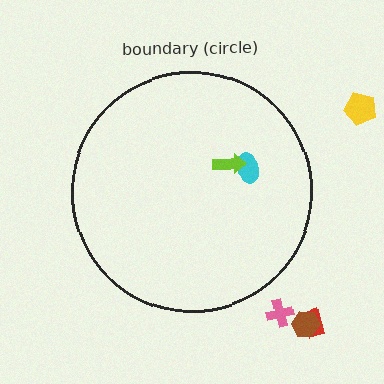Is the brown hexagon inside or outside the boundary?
Outside.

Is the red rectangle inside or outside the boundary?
Outside.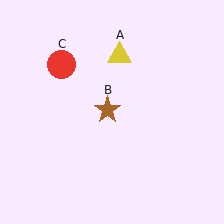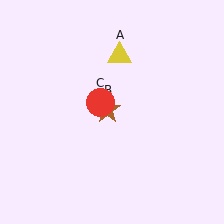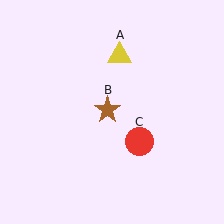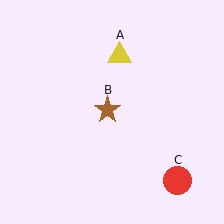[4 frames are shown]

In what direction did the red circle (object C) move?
The red circle (object C) moved down and to the right.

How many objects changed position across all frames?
1 object changed position: red circle (object C).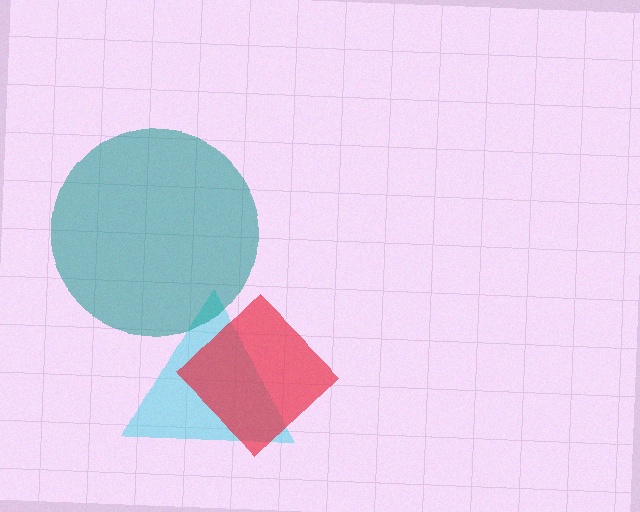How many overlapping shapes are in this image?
There are 3 overlapping shapes in the image.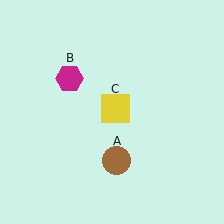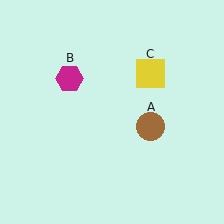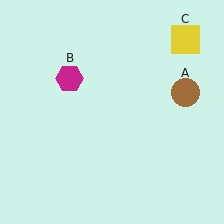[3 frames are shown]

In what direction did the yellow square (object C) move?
The yellow square (object C) moved up and to the right.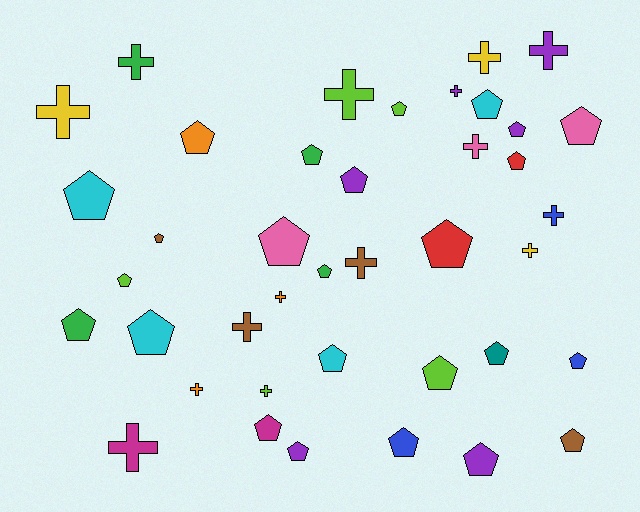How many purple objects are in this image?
There are 6 purple objects.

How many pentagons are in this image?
There are 25 pentagons.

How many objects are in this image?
There are 40 objects.